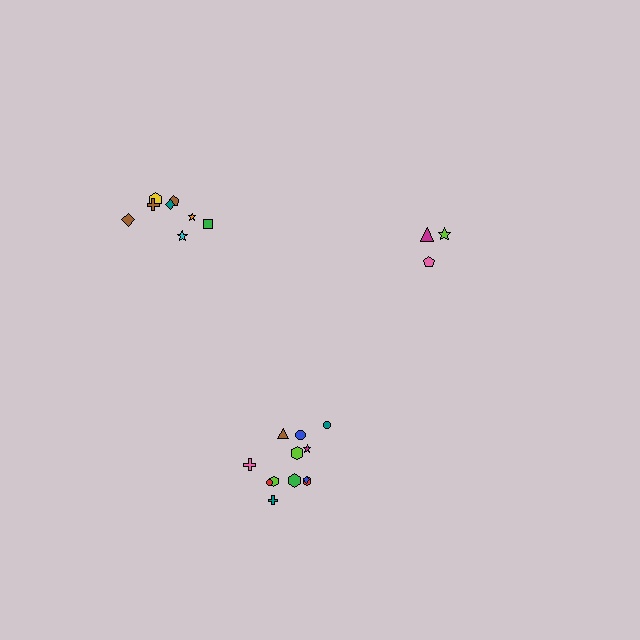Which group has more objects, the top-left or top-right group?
The top-left group.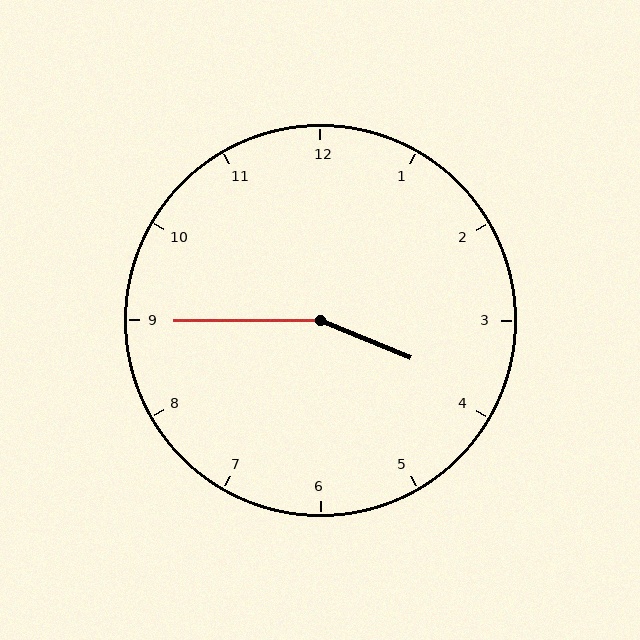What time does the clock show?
3:45.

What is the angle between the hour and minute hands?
Approximately 158 degrees.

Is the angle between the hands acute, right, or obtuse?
It is obtuse.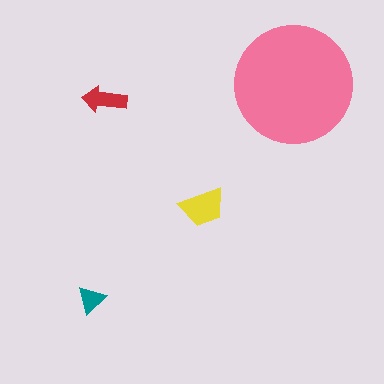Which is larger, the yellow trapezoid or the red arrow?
The yellow trapezoid.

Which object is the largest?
The pink circle.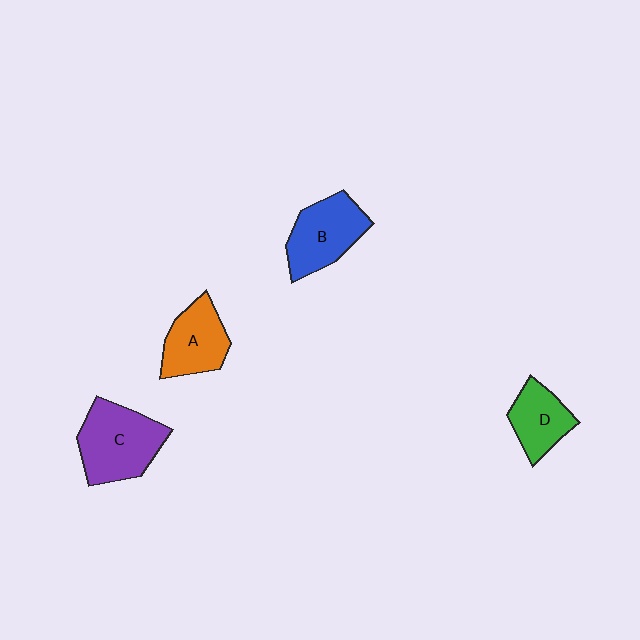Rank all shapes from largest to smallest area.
From largest to smallest: C (purple), B (blue), A (orange), D (green).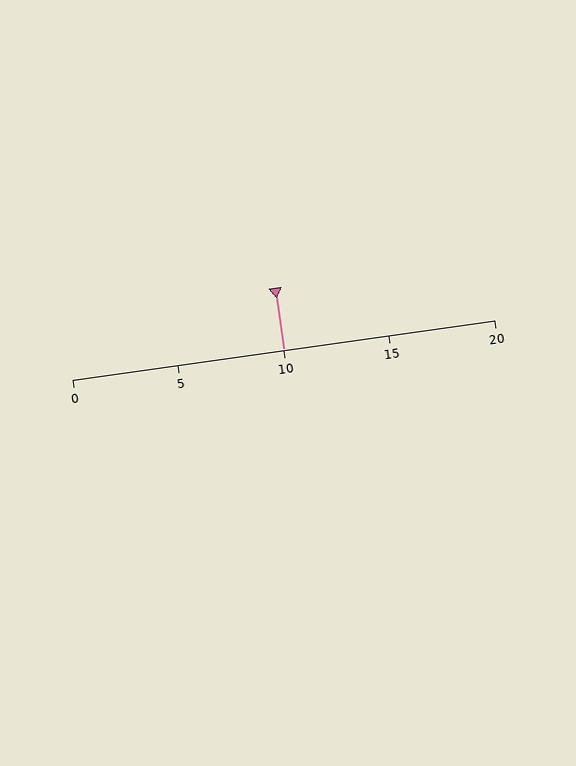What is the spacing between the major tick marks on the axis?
The major ticks are spaced 5 apart.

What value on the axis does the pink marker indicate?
The marker indicates approximately 10.